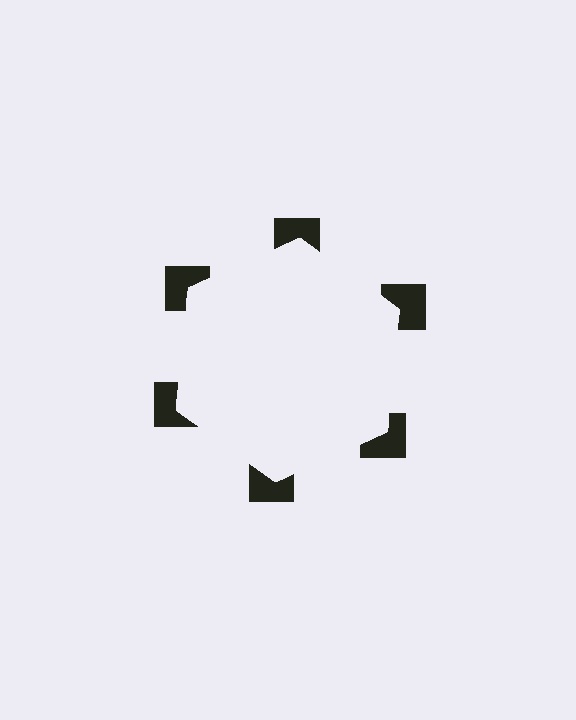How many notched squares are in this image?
There are 6 — one at each vertex of the illusory hexagon.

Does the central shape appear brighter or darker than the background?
It typically appears slightly brighter than the background, even though no actual brightness change is drawn.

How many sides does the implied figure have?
6 sides.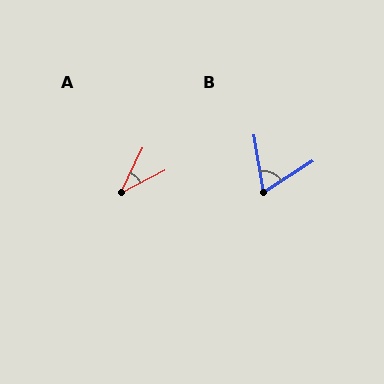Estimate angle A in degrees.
Approximately 38 degrees.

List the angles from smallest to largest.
A (38°), B (67°).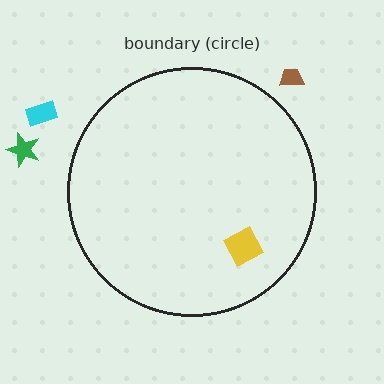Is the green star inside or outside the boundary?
Outside.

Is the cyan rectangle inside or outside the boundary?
Outside.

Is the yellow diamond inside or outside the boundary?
Inside.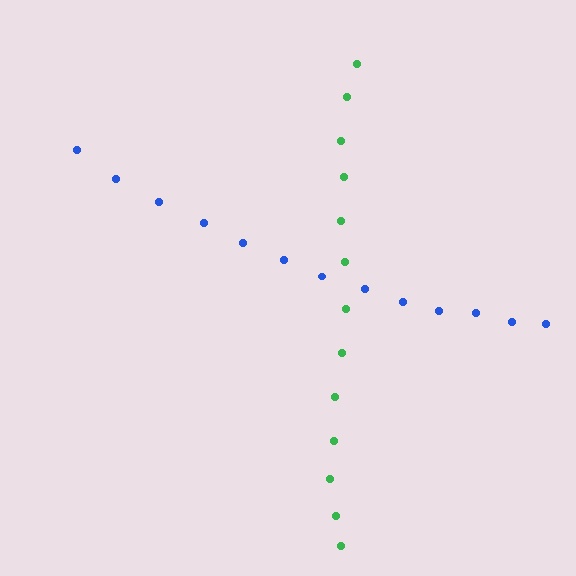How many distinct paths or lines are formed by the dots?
There are 2 distinct paths.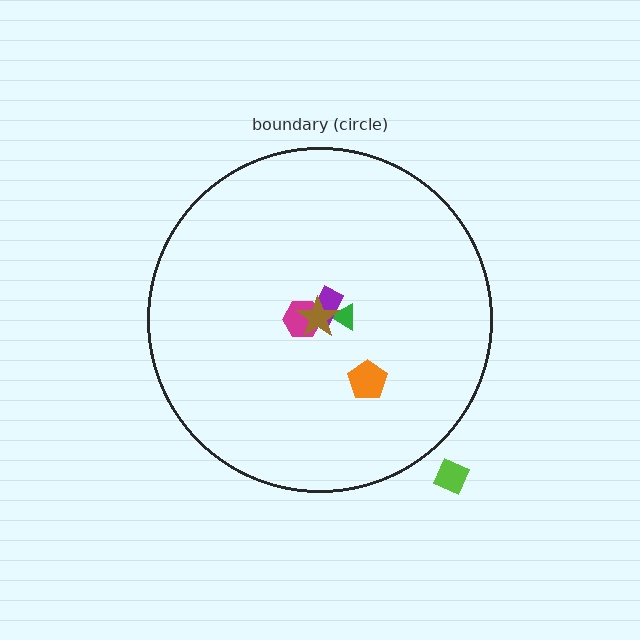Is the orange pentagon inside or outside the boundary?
Inside.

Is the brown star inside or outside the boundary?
Inside.